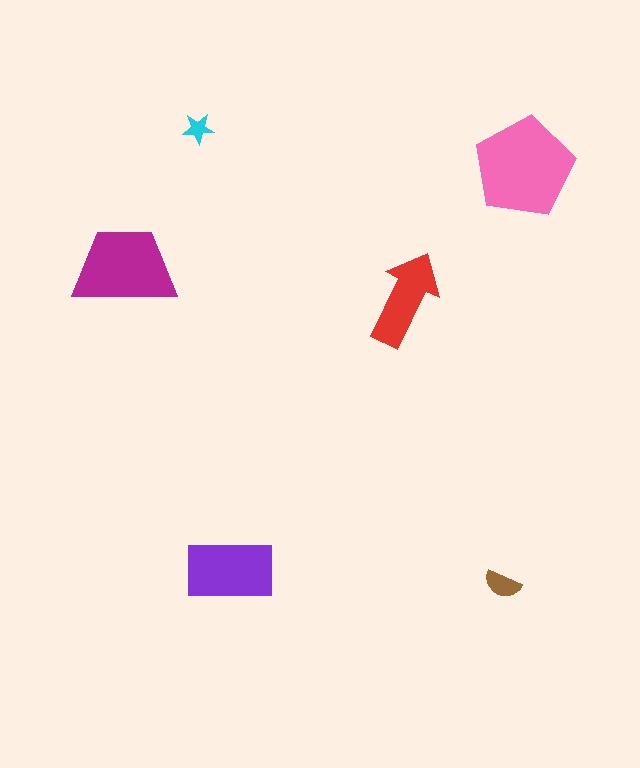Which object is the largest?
The pink pentagon.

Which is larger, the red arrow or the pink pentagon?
The pink pentagon.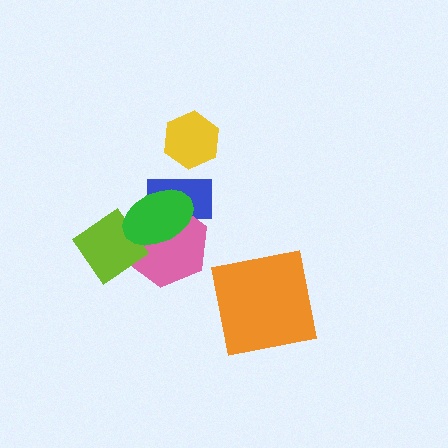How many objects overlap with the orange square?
0 objects overlap with the orange square.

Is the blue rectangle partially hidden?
Yes, it is partially covered by another shape.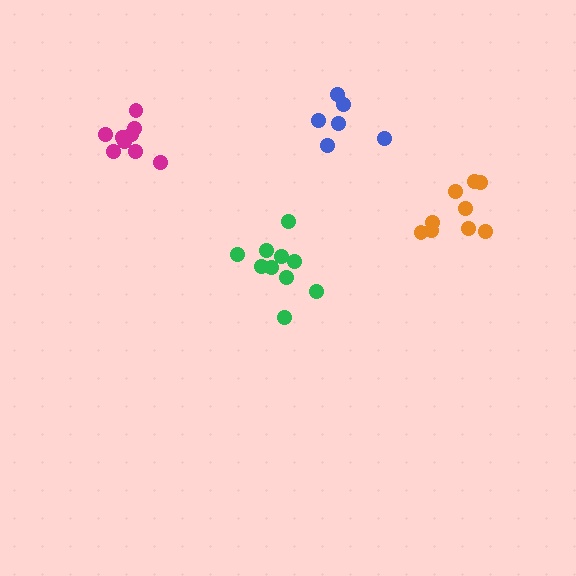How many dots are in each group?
Group 1: 10 dots, Group 2: 6 dots, Group 3: 9 dots, Group 4: 9 dots (34 total).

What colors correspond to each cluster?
The clusters are colored: green, blue, orange, magenta.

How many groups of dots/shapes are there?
There are 4 groups.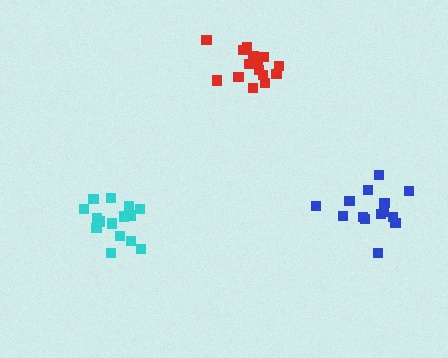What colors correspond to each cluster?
The clusters are colored: cyan, red, blue.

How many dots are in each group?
Group 1: 15 dots, Group 2: 15 dots, Group 3: 14 dots (44 total).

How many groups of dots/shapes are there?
There are 3 groups.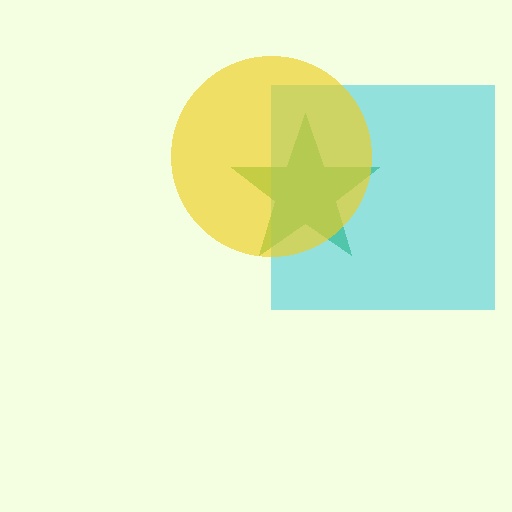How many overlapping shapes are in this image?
There are 3 overlapping shapes in the image.